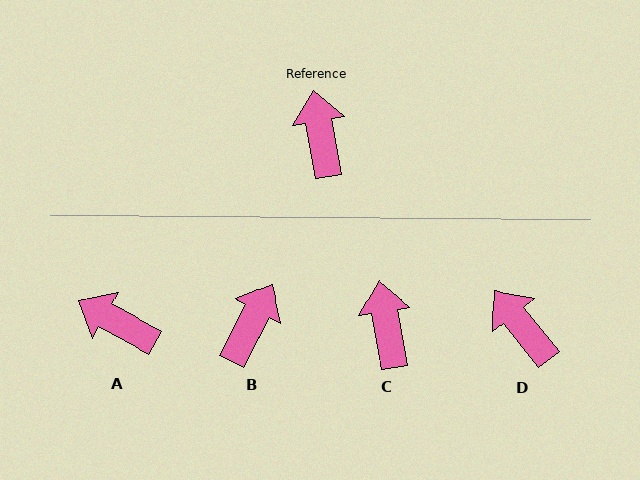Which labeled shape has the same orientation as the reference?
C.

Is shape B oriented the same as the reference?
No, it is off by about 38 degrees.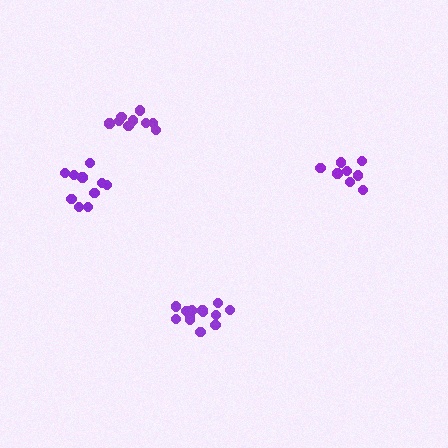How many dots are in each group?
Group 1: 9 dots, Group 2: 13 dots, Group 3: 8 dots, Group 4: 10 dots (40 total).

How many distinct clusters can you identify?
There are 4 distinct clusters.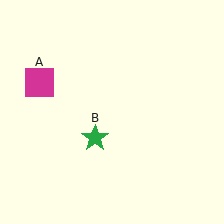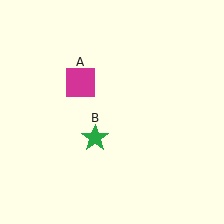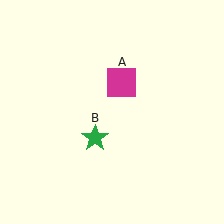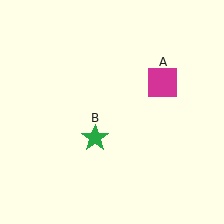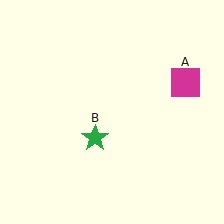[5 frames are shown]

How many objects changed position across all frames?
1 object changed position: magenta square (object A).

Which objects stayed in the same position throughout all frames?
Green star (object B) remained stationary.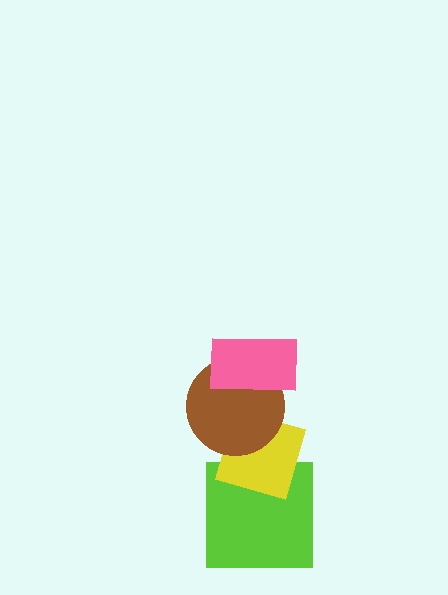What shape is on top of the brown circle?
The pink rectangle is on top of the brown circle.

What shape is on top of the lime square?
The yellow diamond is on top of the lime square.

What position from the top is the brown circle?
The brown circle is 2nd from the top.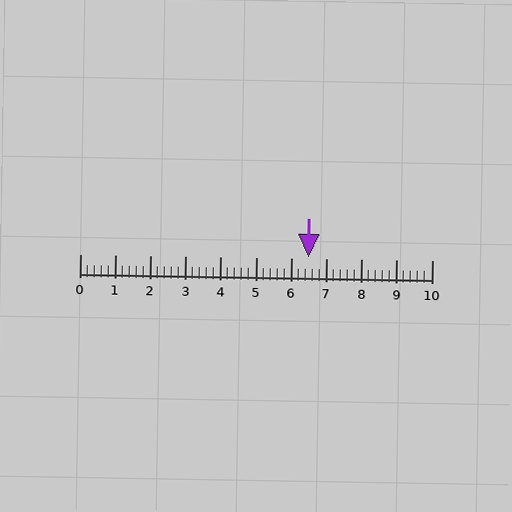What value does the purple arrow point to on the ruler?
The purple arrow points to approximately 6.5.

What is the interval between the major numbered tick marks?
The major tick marks are spaced 1 units apart.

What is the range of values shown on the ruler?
The ruler shows values from 0 to 10.